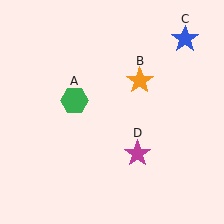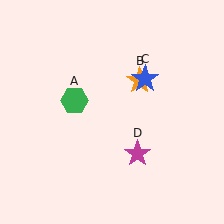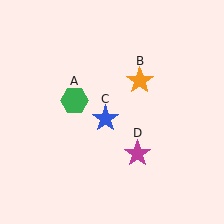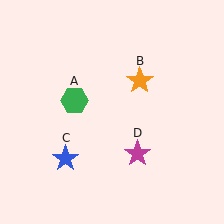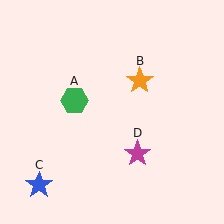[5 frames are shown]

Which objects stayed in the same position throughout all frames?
Green hexagon (object A) and orange star (object B) and magenta star (object D) remained stationary.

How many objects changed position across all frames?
1 object changed position: blue star (object C).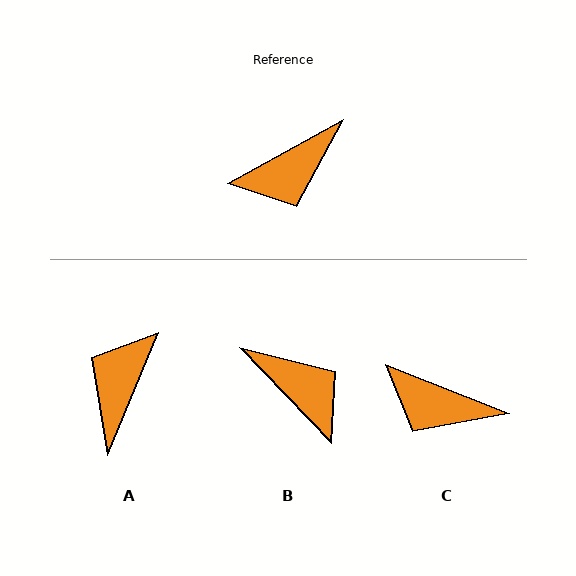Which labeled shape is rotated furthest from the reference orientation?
A, about 142 degrees away.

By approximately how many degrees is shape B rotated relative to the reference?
Approximately 105 degrees counter-clockwise.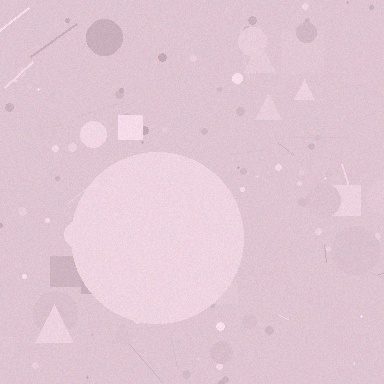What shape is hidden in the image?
A circle is hidden in the image.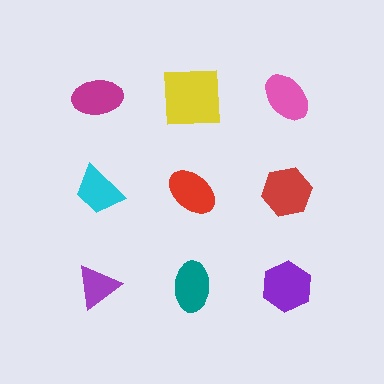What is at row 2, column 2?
A red ellipse.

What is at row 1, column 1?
A magenta ellipse.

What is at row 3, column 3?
A purple hexagon.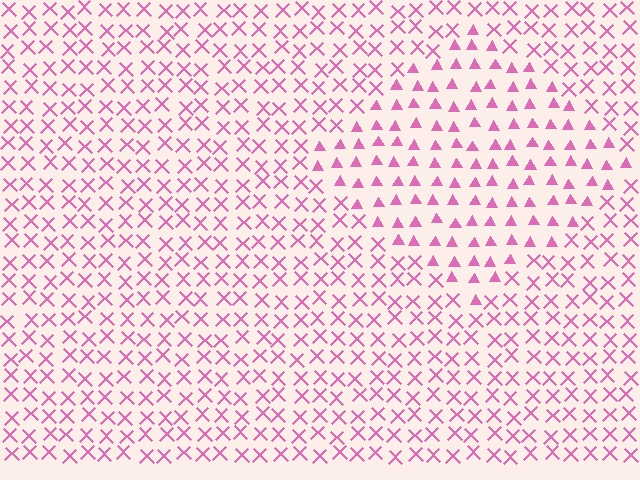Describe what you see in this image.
The image is filled with small pink elements arranged in a uniform grid. A diamond-shaped region contains triangles, while the surrounding area contains X marks. The boundary is defined purely by the change in element shape.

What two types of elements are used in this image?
The image uses triangles inside the diamond region and X marks outside it.